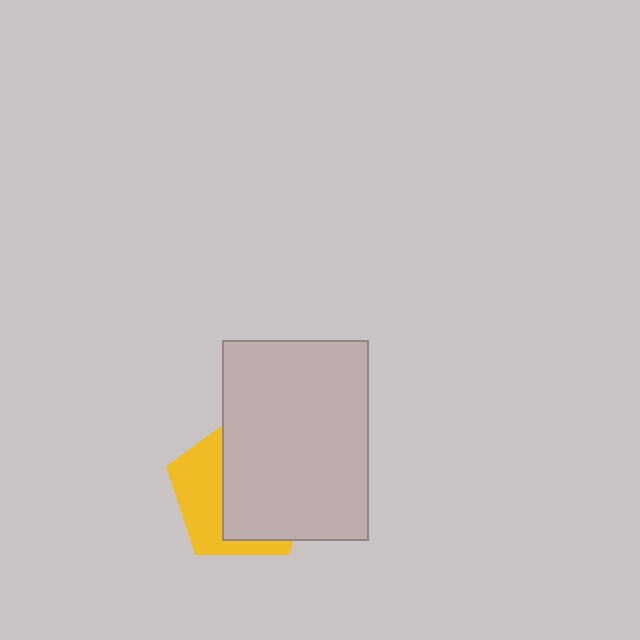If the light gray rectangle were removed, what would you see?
You would see the complete yellow pentagon.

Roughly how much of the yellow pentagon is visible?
A small part of it is visible (roughly 38%).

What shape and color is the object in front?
The object in front is a light gray rectangle.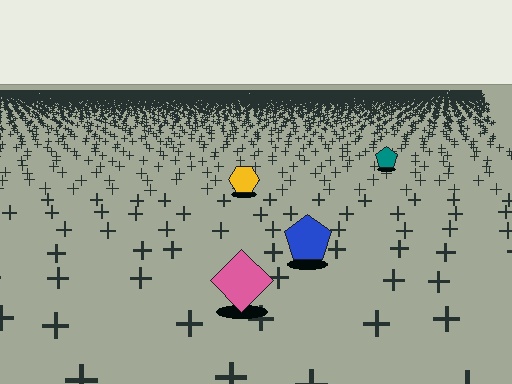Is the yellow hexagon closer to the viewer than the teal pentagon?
Yes. The yellow hexagon is closer — you can tell from the texture gradient: the ground texture is coarser near it.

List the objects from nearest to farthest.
From nearest to farthest: the pink diamond, the blue pentagon, the yellow hexagon, the teal pentagon.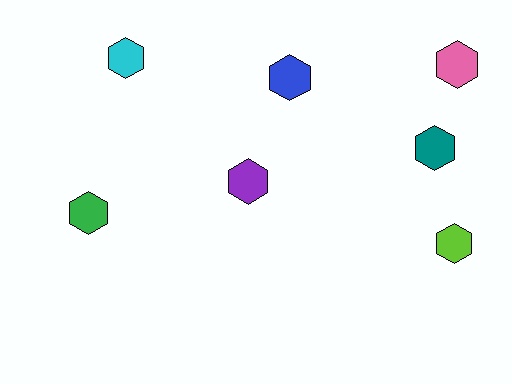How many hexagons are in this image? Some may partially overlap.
There are 7 hexagons.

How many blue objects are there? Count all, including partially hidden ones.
There is 1 blue object.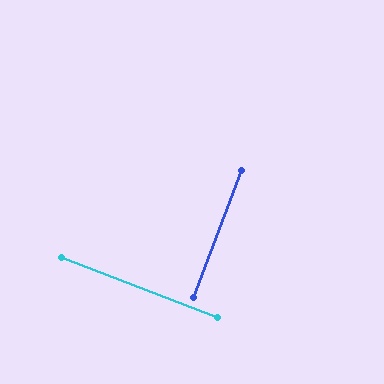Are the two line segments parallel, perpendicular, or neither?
Perpendicular — they meet at approximately 90°.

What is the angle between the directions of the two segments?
Approximately 90 degrees.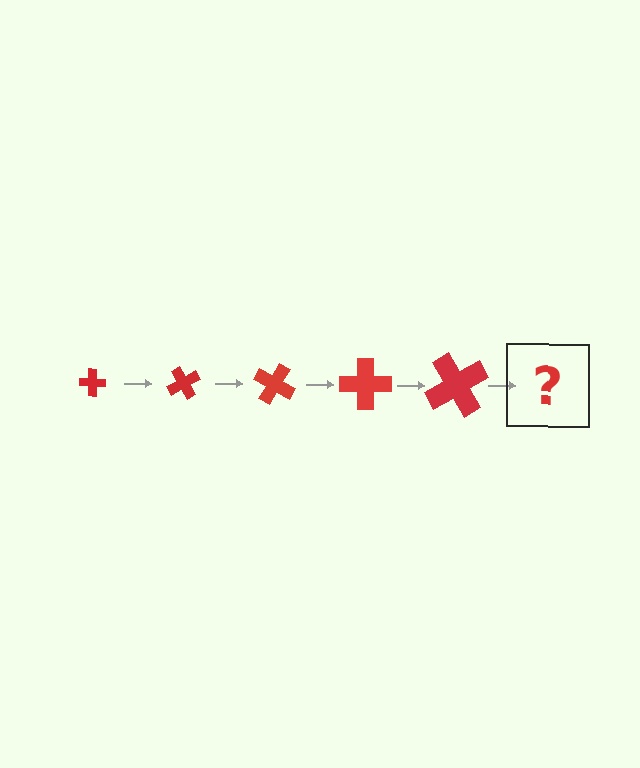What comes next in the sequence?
The next element should be a cross, larger than the previous one and rotated 300 degrees from the start.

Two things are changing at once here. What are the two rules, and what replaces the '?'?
The two rules are that the cross grows larger each step and it rotates 60 degrees each step. The '?' should be a cross, larger than the previous one and rotated 300 degrees from the start.